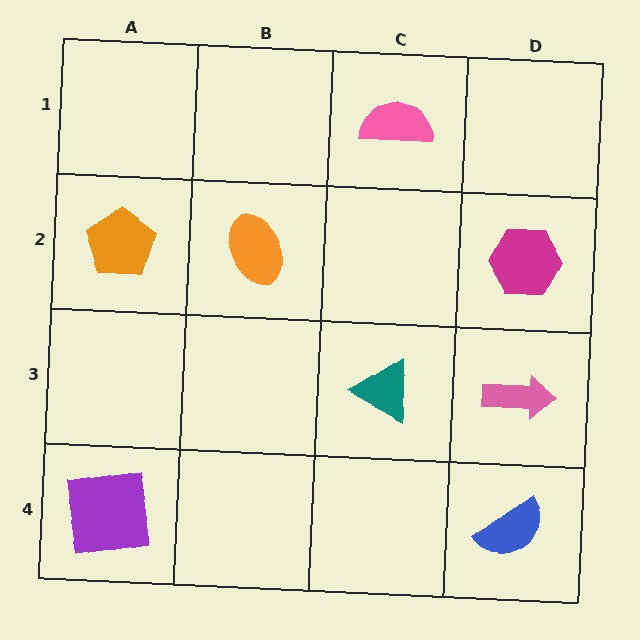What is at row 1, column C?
A pink semicircle.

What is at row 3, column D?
A pink arrow.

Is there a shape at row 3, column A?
No, that cell is empty.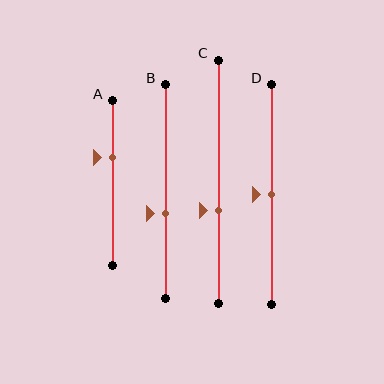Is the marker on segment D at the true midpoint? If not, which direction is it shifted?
Yes, the marker on segment D is at the true midpoint.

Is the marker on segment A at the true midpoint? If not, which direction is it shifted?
No, the marker on segment A is shifted upward by about 16% of the segment length.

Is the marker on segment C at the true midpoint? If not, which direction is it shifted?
No, the marker on segment C is shifted downward by about 12% of the segment length.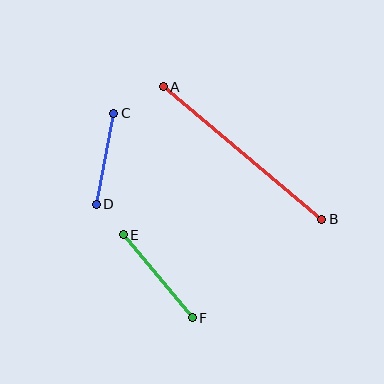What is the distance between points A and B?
The distance is approximately 207 pixels.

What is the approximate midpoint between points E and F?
The midpoint is at approximately (158, 276) pixels.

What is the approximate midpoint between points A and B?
The midpoint is at approximately (242, 153) pixels.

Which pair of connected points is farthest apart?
Points A and B are farthest apart.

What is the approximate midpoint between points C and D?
The midpoint is at approximately (105, 159) pixels.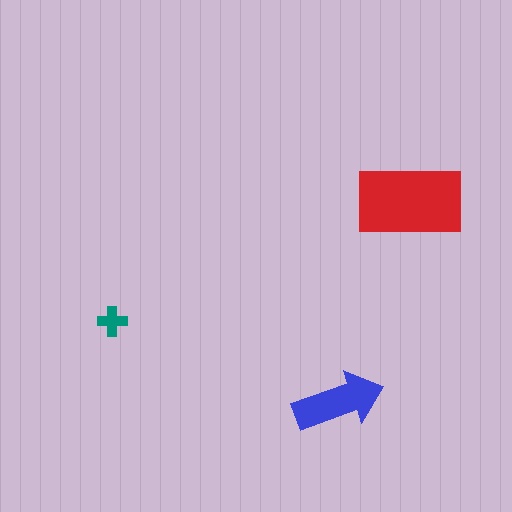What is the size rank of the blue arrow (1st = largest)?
2nd.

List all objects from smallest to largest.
The teal cross, the blue arrow, the red rectangle.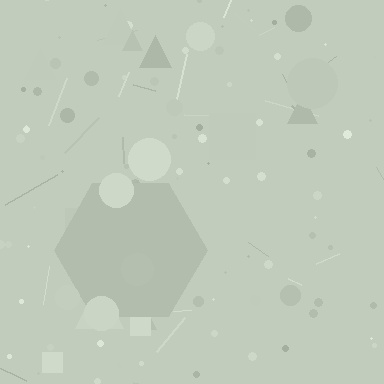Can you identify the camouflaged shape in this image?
The camouflaged shape is a hexagon.